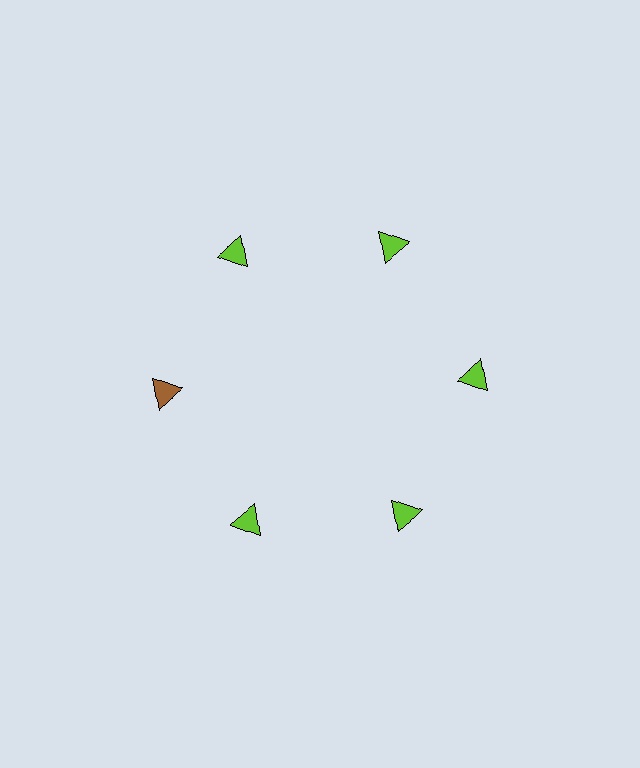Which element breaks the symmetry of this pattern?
The brown triangle at roughly the 9 o'clock position breaks the symmetry. All other shapes are lime triangles.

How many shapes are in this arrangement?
There are 6 shapes arranged in a ring pattern.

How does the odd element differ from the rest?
It has a different color: brown instead of lime.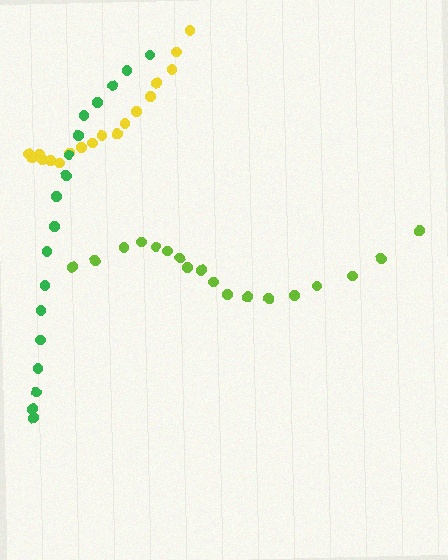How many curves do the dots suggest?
There are 3 distinct paths.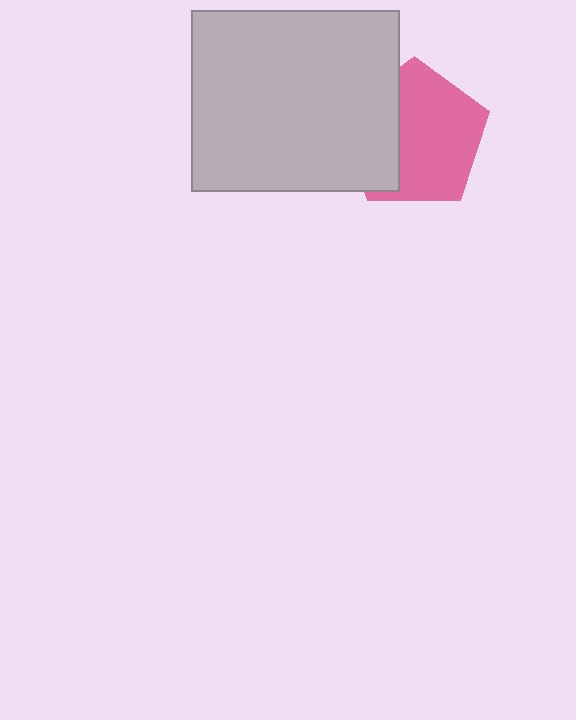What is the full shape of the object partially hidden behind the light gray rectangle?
The partially hidden object is a pink pentagon.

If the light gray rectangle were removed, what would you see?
You would see the complete pink pentagon.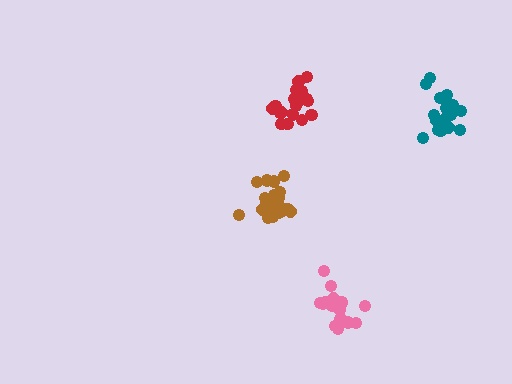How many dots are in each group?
Group 1: 19 dots, Group 2: 20 dots, Group 3: 19 dots, Group 4: 19 dots (77 total).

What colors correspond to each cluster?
The clusters are colored: red, brown, teal, pink.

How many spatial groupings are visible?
There are 4 spatial groupings.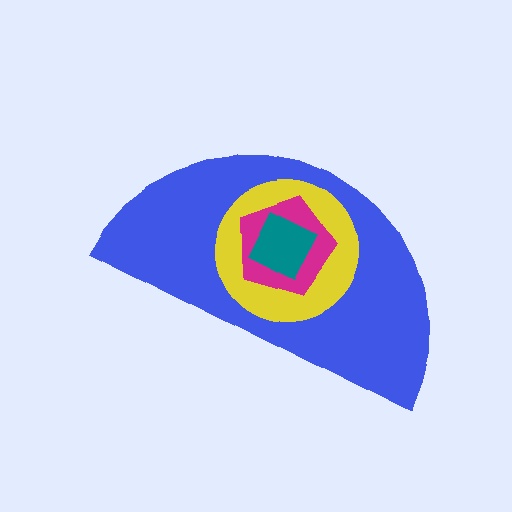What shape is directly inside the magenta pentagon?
The teal diamond.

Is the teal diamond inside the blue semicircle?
Yes.